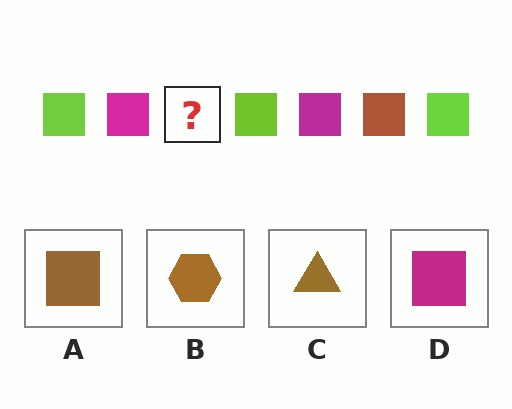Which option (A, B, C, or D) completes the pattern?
A.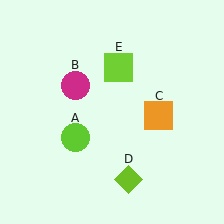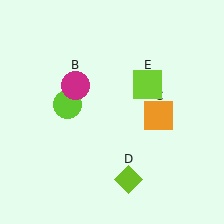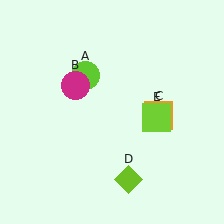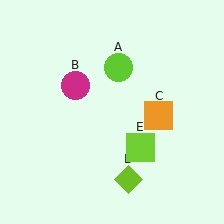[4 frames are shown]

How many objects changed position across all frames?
2 objects changed position: lime circle (object A), lime square (object E).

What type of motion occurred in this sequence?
The lime circle (object A), lime square (object E) rotated clockwise around the center of the scene.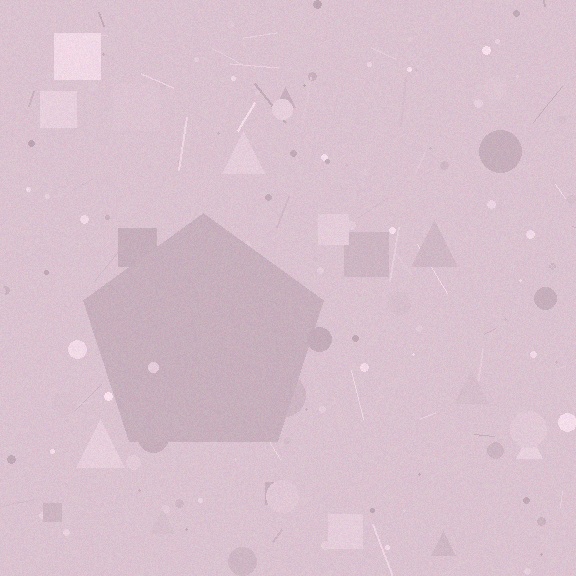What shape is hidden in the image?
A pentagon is hidden in the image.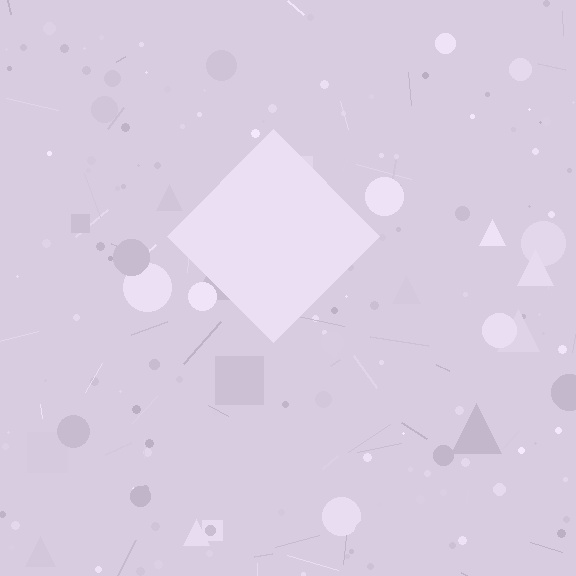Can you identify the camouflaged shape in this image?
The camouflaged shape is a diamond.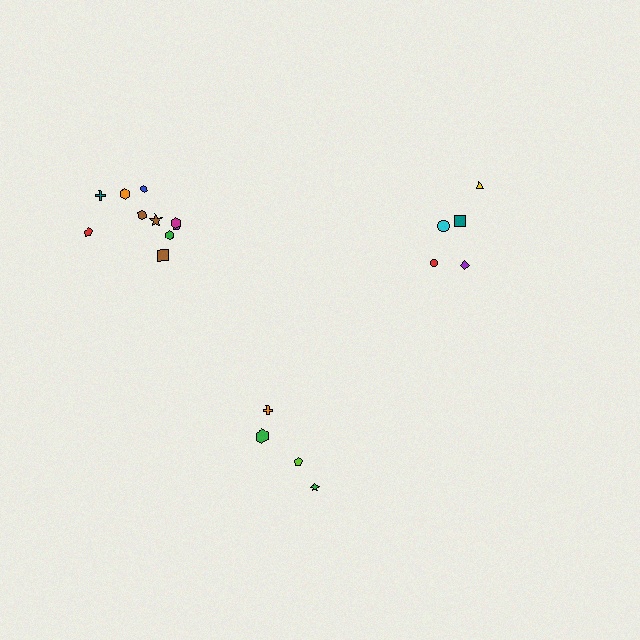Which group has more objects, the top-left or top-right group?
The top-left group.